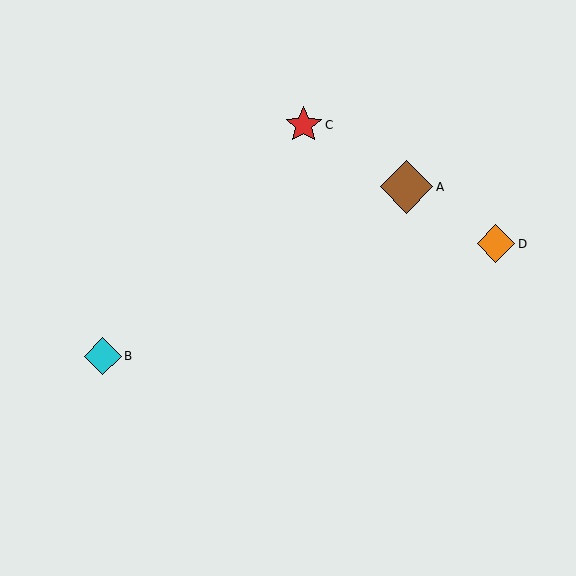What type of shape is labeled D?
Shape D is an orange diamond.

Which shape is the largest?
The brown diamond (labeled A) is the largest.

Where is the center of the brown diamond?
The center of the brown diamond is at (407, 187).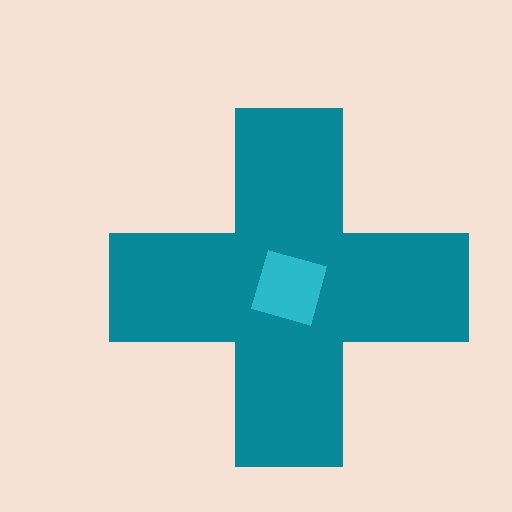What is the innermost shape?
The cyan square.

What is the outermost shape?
The teal cross.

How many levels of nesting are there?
2.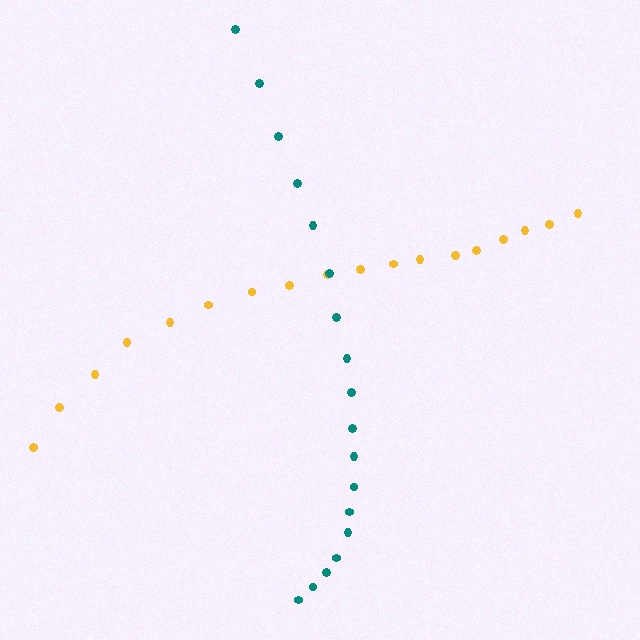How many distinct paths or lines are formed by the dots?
There are 2 distinct paths.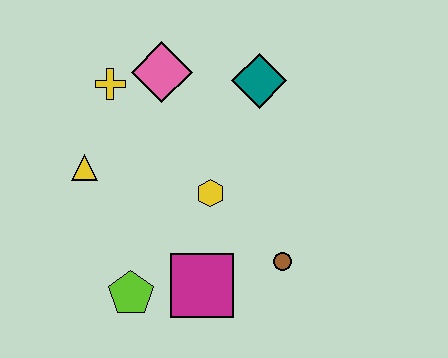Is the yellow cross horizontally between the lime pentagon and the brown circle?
No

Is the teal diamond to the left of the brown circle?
Yes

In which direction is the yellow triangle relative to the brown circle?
The yellow triangle is to the left of the brown circle.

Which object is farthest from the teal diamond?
The lime pentagon is farthest from the teal diamond.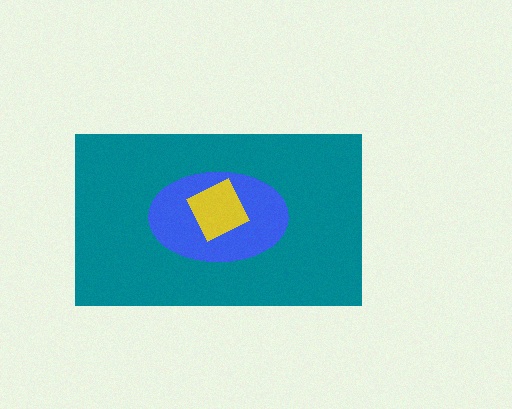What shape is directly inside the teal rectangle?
The blue ellipse.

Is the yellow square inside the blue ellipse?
Yes.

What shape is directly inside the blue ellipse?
The yellow square.